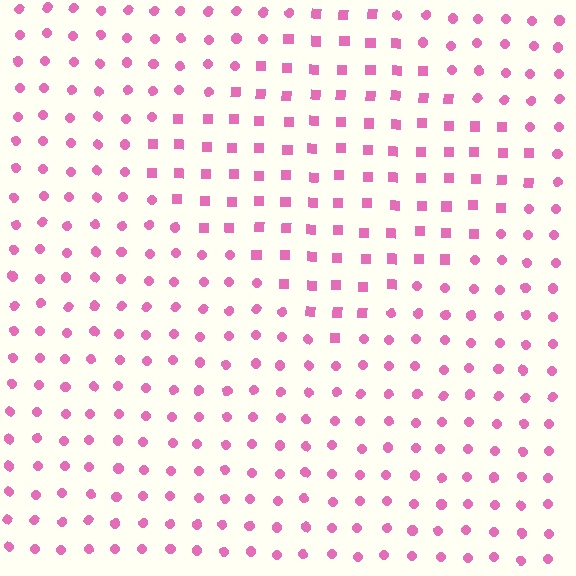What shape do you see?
I see a diamond.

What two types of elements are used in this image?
The image uses squares inside the diamond region and circles outside it.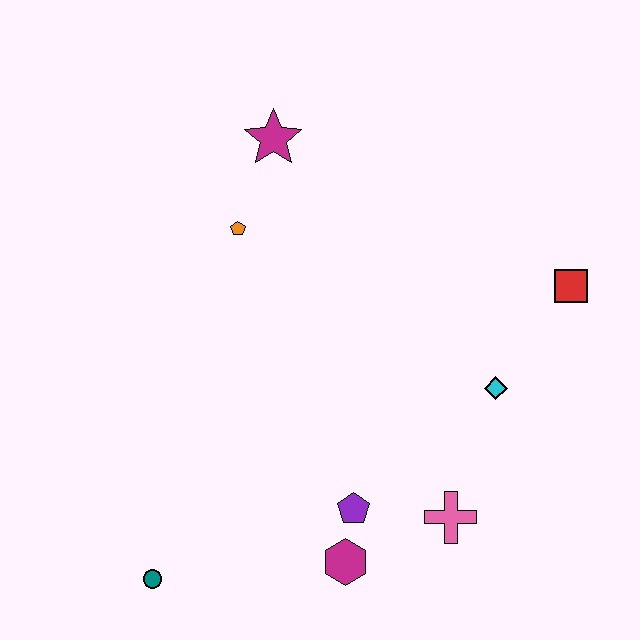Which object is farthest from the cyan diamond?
The teal circle is farthest from the cyan diamond.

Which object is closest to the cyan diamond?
The red square is closest to the cyan diamond.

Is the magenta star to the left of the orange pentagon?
No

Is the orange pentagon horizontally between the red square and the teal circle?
Yes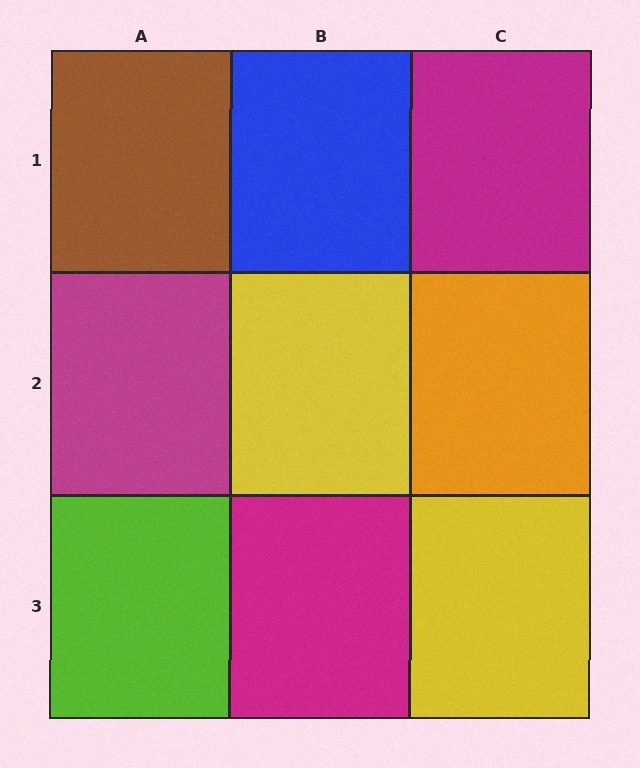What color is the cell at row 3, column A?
Lime.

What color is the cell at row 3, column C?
Yellow.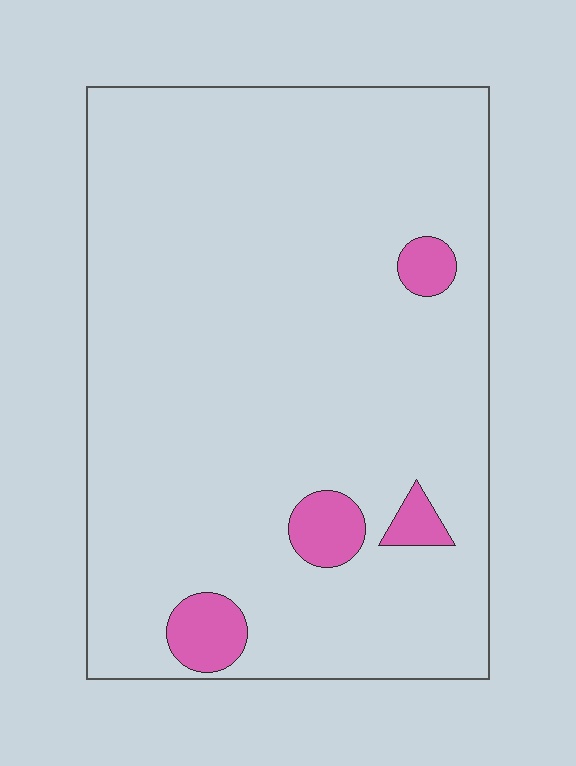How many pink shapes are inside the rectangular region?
4.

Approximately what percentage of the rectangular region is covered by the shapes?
Approximately 5%.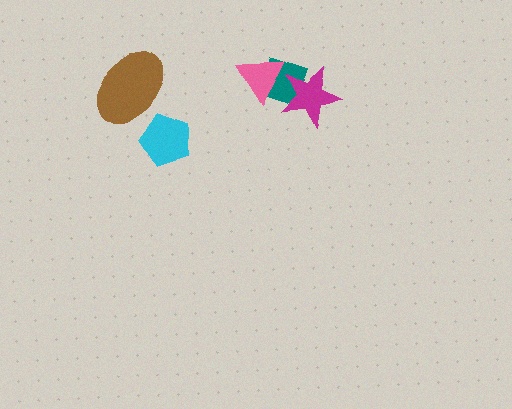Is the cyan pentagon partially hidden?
No, no other shape covers it.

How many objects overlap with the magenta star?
2 objects overlap with the magenta star.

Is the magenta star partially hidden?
Yes, it is partially covered by another shape.